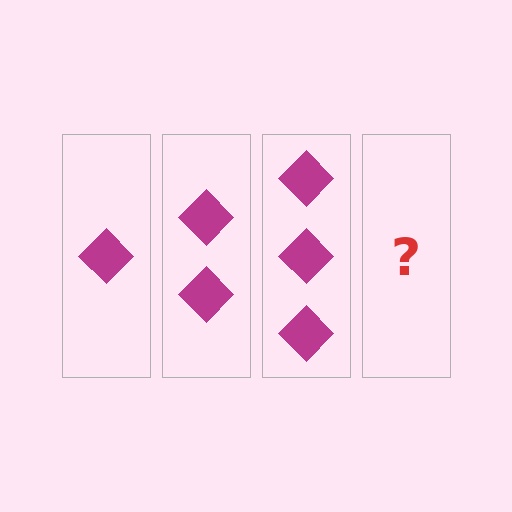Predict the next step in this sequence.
The next step is 4 diamonds.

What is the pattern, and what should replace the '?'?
The pattern is that each step adds one more diamond. The '?' should be 4 diamonds.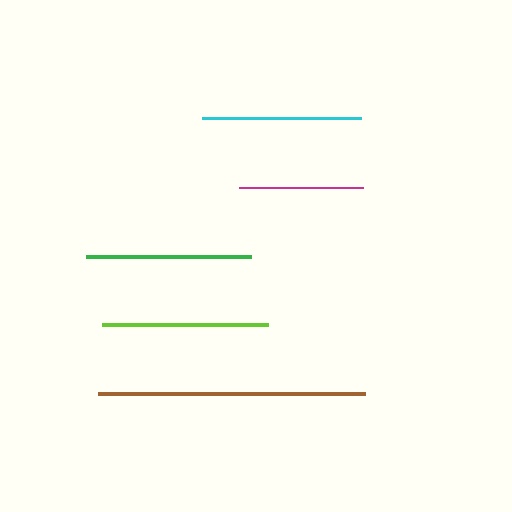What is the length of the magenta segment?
The magenta segment is approximately 124 pixels long.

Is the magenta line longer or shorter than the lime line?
The lime line is longer than the magenta line.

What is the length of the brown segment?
The brown segment is approximately 267 pixels long.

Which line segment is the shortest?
The magenta line is the shortest at approximately 124 pixels.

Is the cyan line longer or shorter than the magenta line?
The cyan line is longer than the magenta line.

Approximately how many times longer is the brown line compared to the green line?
The brown line is approximately 1.6 times the length of the green line.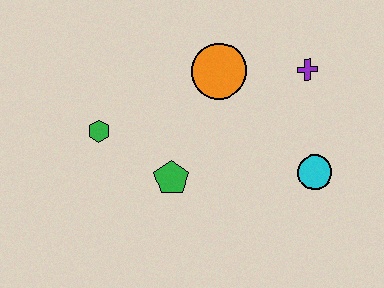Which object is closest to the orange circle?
The purple cross is closest to the orange circle.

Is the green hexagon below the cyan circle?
No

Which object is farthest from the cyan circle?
The green hexagon is farthest from the cyan circle.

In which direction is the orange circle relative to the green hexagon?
The orange circle is to the right of the green hexagon.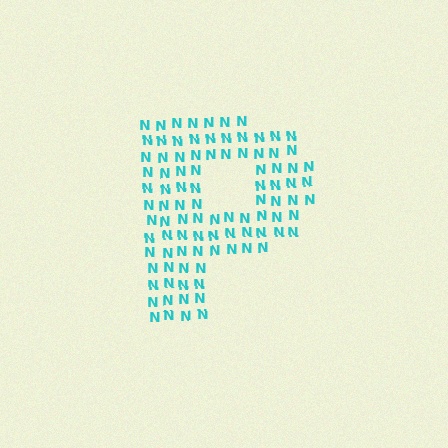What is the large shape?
The large shape is the letter P.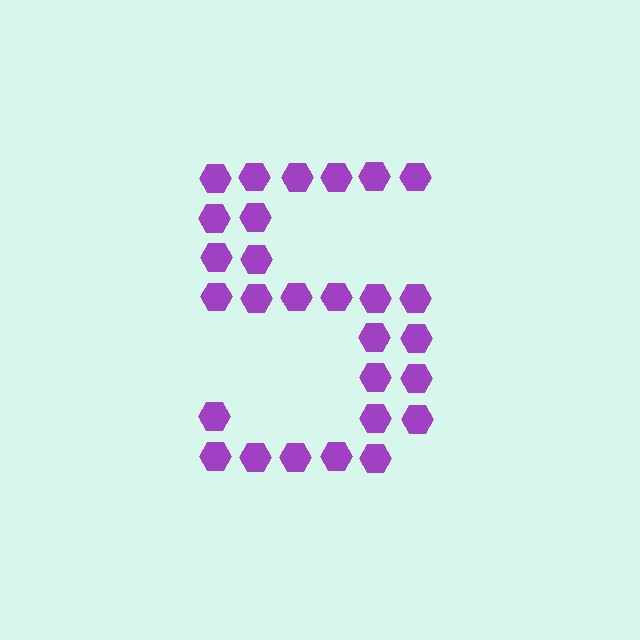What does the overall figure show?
The overall figure shows the digit 5.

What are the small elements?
The small elements are hexagons.